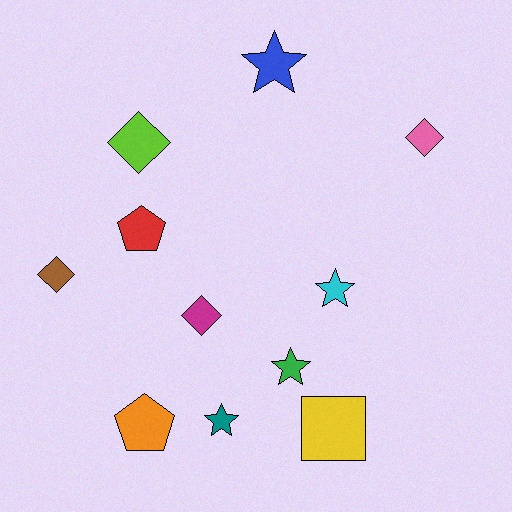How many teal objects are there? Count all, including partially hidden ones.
There is 1 teal object.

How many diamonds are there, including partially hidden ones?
There are 4 diamonds.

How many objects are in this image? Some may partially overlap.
There are 11 objects.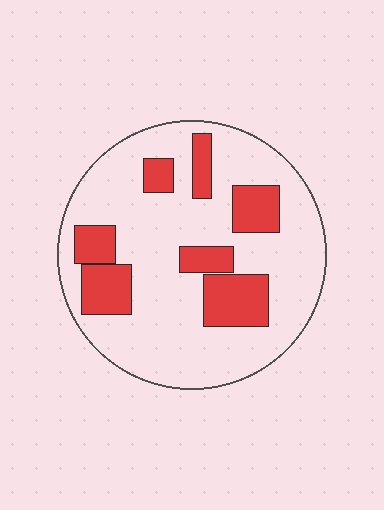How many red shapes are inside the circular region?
7.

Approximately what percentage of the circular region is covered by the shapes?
Approximately 25%.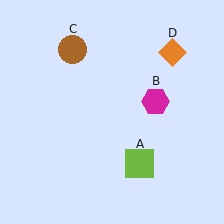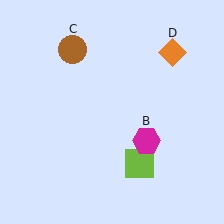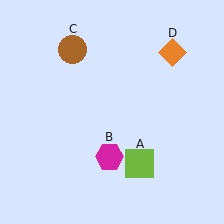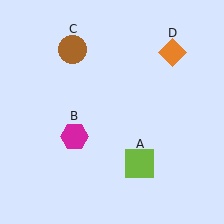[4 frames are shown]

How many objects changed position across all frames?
1 object changed position: magenta hexagon (object B).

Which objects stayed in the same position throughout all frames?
Lime square (object A) and brown circle (object C) and orange diamond (object D) remained stationary.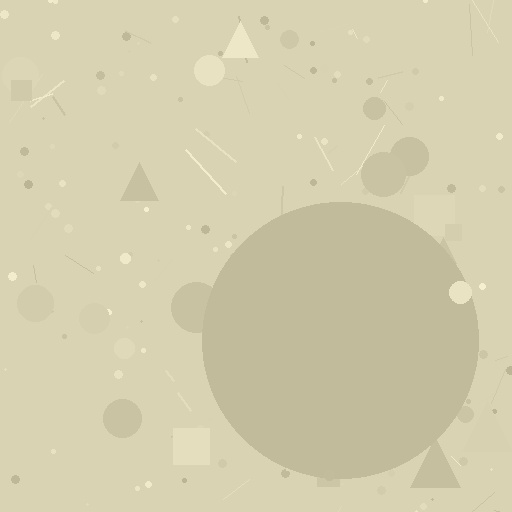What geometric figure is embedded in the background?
A circle is embedded in the background.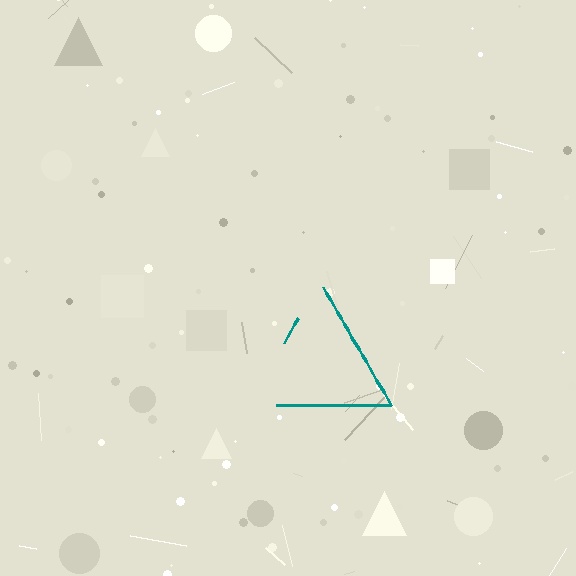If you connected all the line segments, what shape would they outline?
They would outline a triangle.